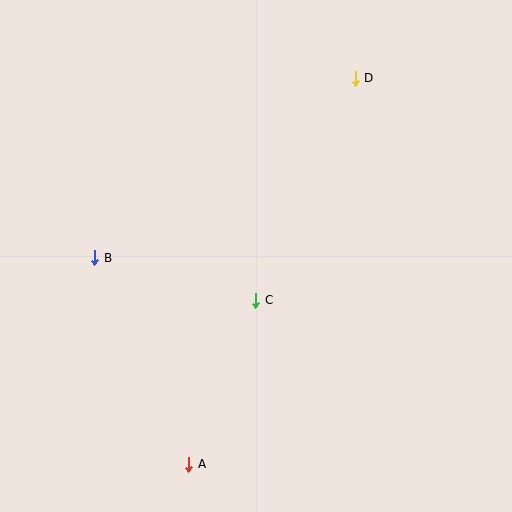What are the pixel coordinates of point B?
Point B is at (95, 258).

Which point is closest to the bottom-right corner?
Point A is closest to the bottom-right corner.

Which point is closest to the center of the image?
Point C at (256, 300) is closest to the center.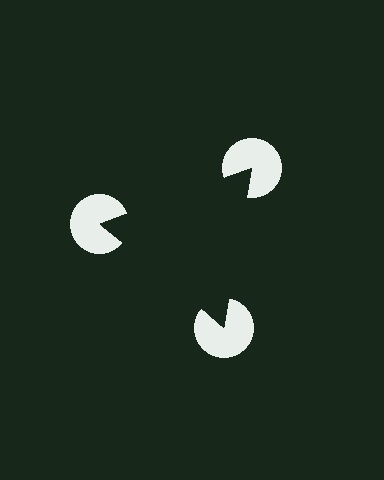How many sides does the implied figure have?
3 sides.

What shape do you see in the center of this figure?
An illusory triangle — its edges are inferred from the aligned wedge cuts in the pac-man discs, not physically drawn.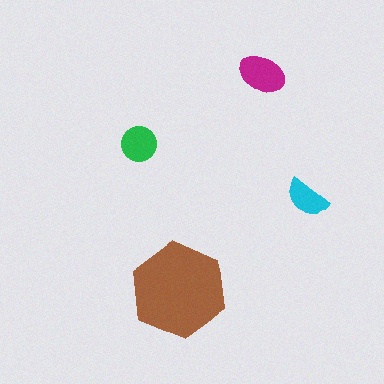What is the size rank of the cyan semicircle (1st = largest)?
4th.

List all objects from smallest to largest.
The cyan semicircle, the green circle, the magenta ellipse, the brown hexagon.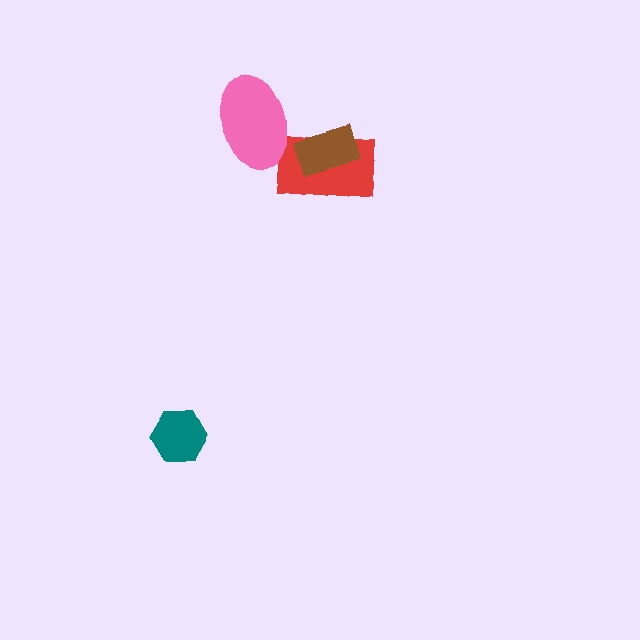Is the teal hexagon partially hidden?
No, no other shape covers it.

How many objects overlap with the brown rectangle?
1 object overlaps with the brown rectangle.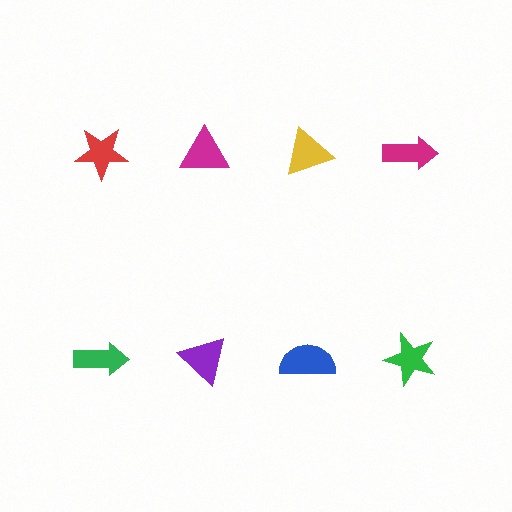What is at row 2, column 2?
A purple triangle.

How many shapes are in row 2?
4 shapes.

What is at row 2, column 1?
A green arrow.